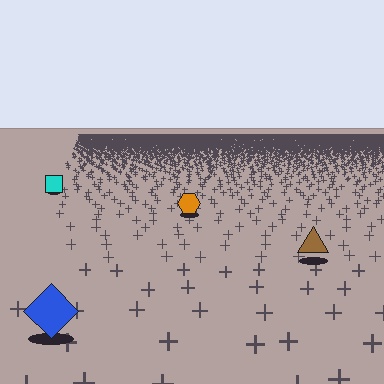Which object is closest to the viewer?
The blue diamond is closest. The texture marks near it are larger and more spread out.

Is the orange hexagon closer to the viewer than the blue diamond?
No. The blue diamond is closer — you can tell from the texture gradient: the ground texture is coarser near it.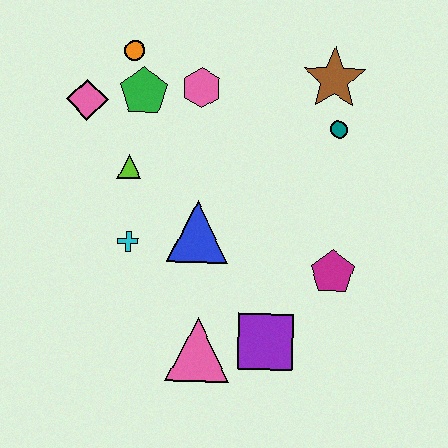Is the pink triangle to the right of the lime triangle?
Yes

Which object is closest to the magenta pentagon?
The purple square is closest to the magenta pentagon.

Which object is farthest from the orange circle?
The purple square is farthest from the orange circle.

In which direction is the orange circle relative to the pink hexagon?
The orange circle is to the left of the pink hexagon.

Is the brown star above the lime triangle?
Yes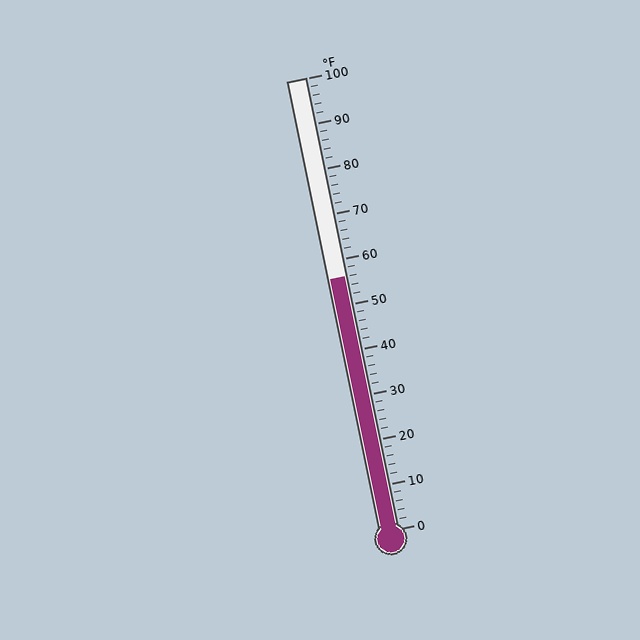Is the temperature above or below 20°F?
The temperature is above 20°F.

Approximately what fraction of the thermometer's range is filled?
The thermometer is filled to approximately 55% of its range.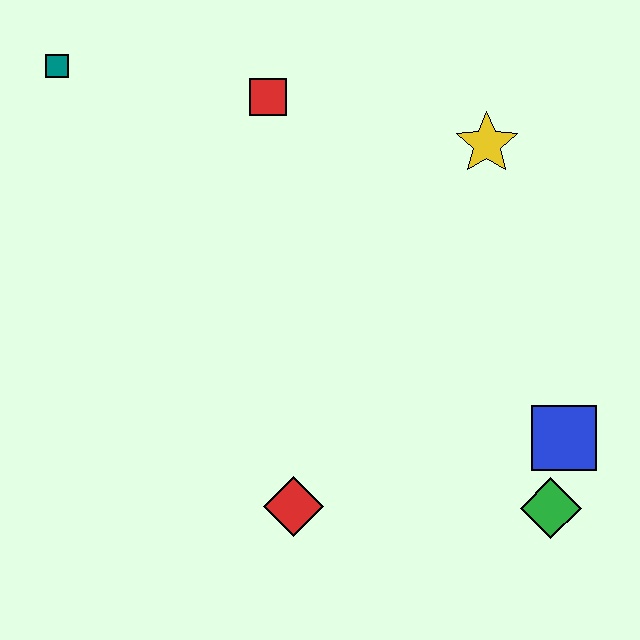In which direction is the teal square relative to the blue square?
The teal square is to the left of the blue square.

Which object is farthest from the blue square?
The teal square is farthest from the blue square.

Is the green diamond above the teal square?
No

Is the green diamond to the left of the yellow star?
No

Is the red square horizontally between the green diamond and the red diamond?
No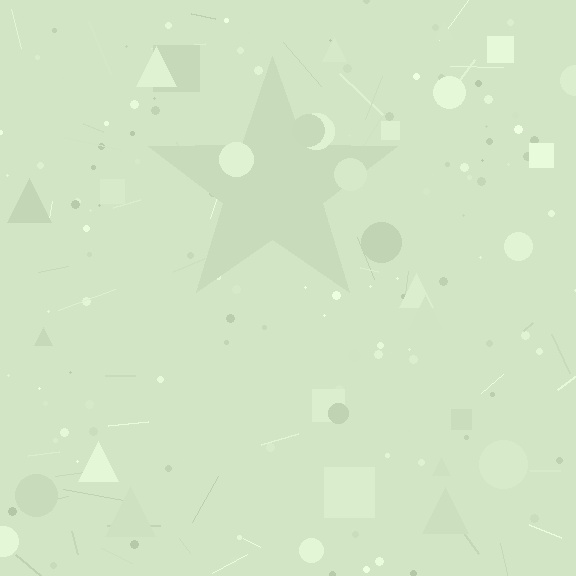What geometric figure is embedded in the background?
A star is embedded in the background.